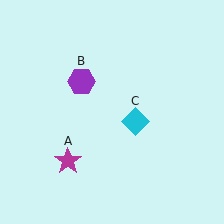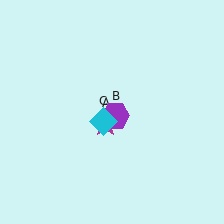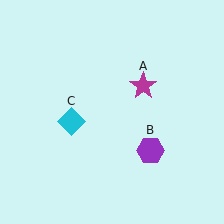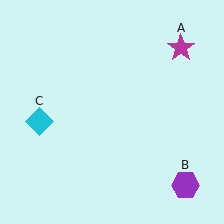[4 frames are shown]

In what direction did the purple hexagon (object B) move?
The purple hexagon (object B) moved down and to the right.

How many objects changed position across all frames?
3 objects changed position: magenta star (object A), purple hexagon (object B), cyan diamond (object C).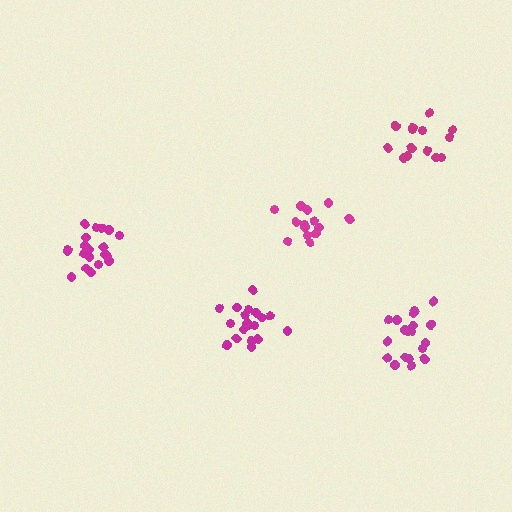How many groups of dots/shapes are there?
There are 5 groups.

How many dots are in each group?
Group 1: 20 dots, Group 2: 14 dots, Group 3: 14 dots, Group 4: 19 dots, Group 5: 20 dots (87 total).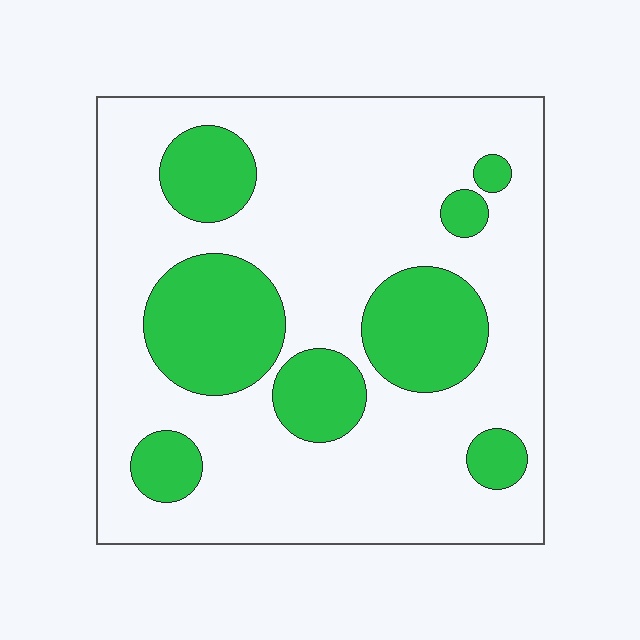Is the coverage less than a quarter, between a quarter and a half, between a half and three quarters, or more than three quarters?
Between a quarter and a half.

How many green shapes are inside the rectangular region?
8.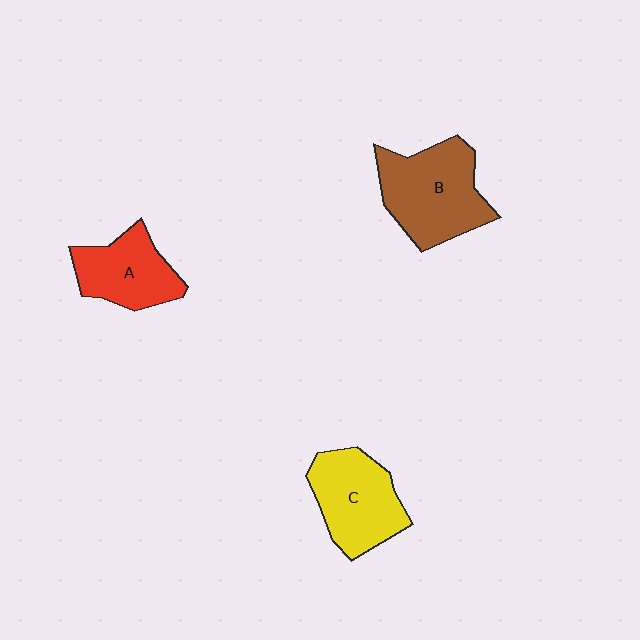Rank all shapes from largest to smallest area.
From largest to smallest: B (brown), C (yellow), A (red).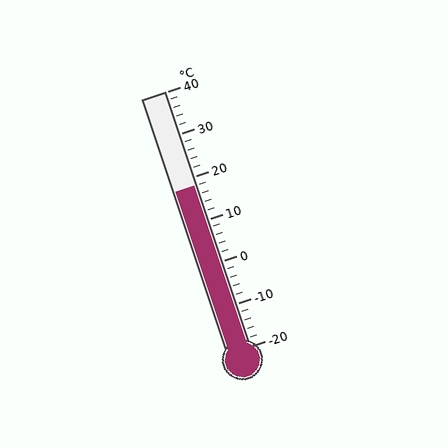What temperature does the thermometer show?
The thermometer shows approximately 18°C.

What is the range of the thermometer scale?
The thermometer scale ranges from -20°C to 40°C.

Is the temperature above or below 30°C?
The temperature is below 30°C.